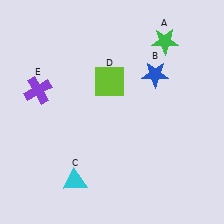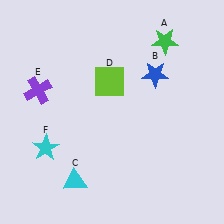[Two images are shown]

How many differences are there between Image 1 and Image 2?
There is 1 difference between the two images.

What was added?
A cyan star (F) was added in Image 2.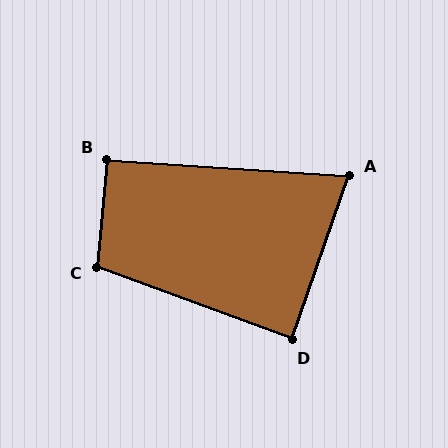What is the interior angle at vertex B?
Approximately 91 degrees (approximately right).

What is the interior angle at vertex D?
Approximately 89 degrees (approximately right).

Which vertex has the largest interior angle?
C, at approximately 105 degrees.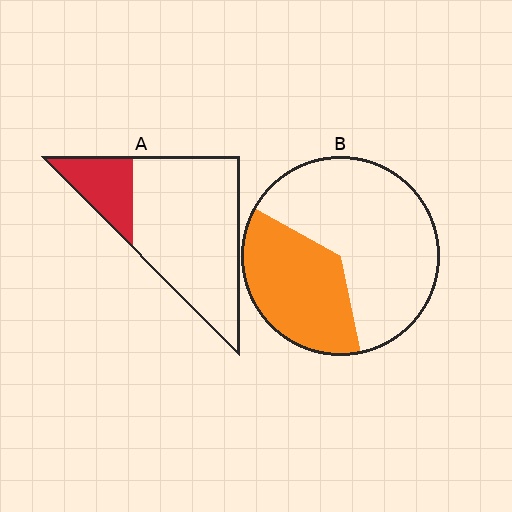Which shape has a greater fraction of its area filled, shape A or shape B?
Shape B.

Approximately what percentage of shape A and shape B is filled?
A is approximately 20% and B is approximately 35%.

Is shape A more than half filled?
No.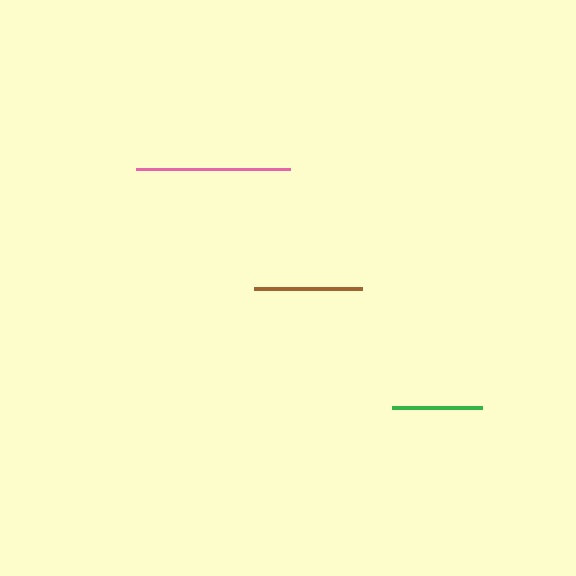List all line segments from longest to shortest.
From longest to shortest: pink, brown, green.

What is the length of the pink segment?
The pink segment is approximately 154 pixels long.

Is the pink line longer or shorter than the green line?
The pink line is longer than the green line.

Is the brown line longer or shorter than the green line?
The brown line is longer than the green line.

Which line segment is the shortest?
The green line is the shortest at approximately 90 pixels.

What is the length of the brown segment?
The brown segment is approximately 107 pixels long.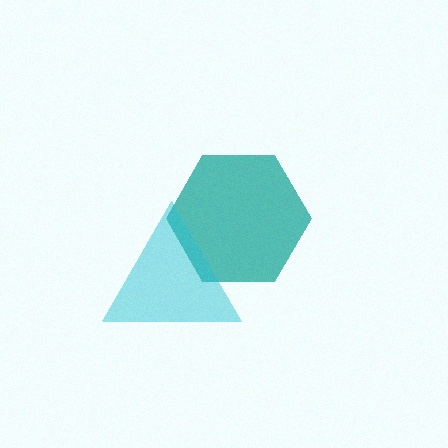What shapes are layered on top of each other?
The layered shapes are: a teal hexagon, a cyan triangle.